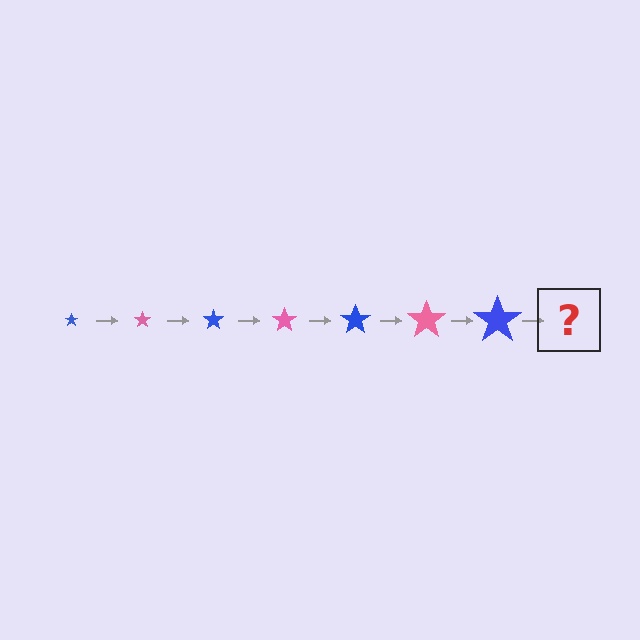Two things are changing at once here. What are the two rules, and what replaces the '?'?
The two rules are that the star grows larger each step and the color cycles through blue and pink. The '?' should be a pink star, larger than the previous one.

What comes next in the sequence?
The next element should be a pink star, larger than the previous one.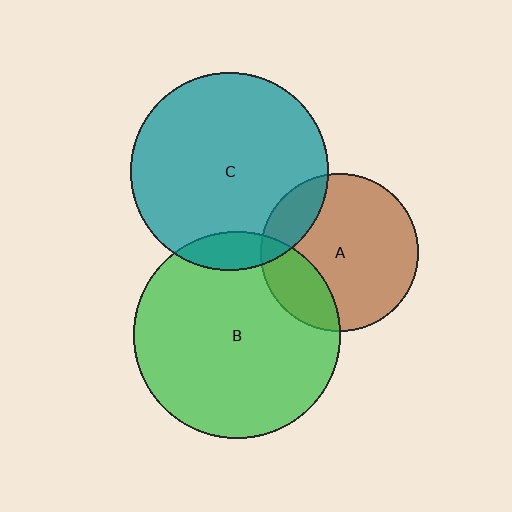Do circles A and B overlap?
Yes.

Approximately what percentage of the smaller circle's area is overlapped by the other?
Approximately 20%.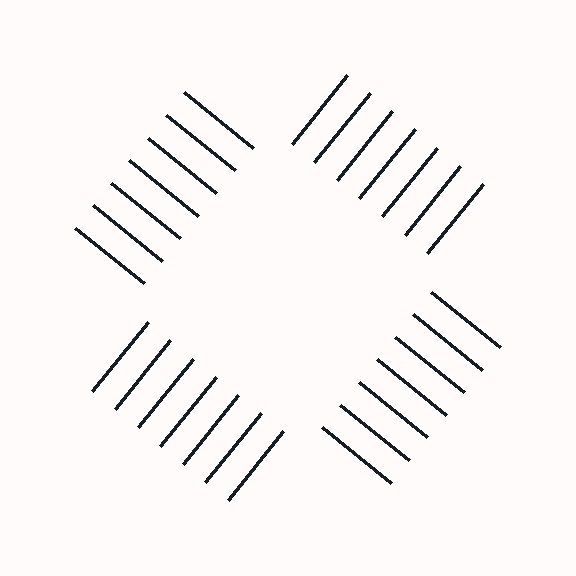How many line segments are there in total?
28 — 7 along each of the 4 edges.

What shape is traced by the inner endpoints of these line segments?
An illusory square — the line segments terminate on its edges but no continuous stroke is drawn.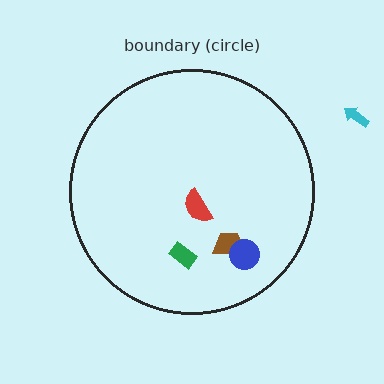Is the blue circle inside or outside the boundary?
Inside.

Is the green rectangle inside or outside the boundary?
Inside.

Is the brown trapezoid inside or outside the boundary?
Inside.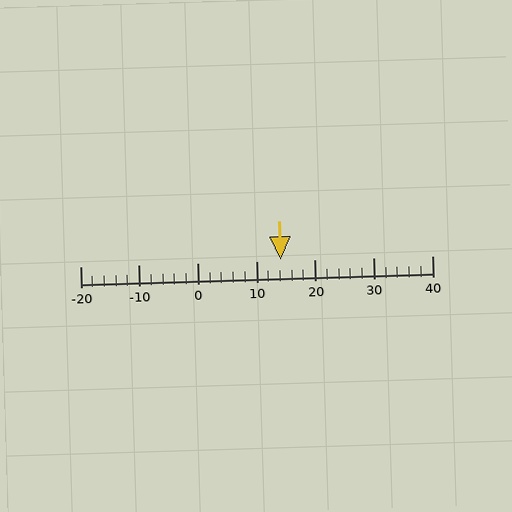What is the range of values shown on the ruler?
The ruler shows values from -20 to 40.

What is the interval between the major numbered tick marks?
The major tick marks are spaced 10 units apart.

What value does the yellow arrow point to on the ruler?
The yellow arrow points to approximately 14.